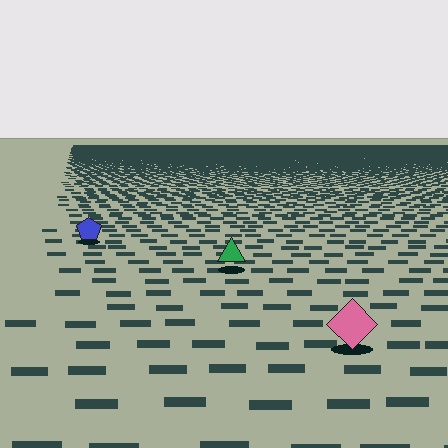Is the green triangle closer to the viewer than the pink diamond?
No. The pink diamond is closer — you can tell from the texture gradient: the ground texture is coarser near it.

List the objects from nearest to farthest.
From nearest to farthest: the pink diamond, the green triangle, the blue pentagon.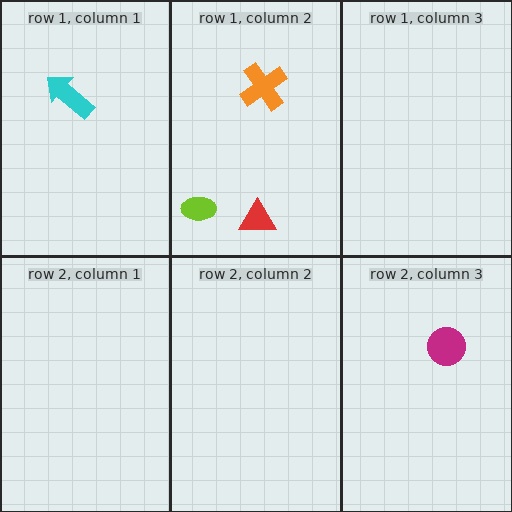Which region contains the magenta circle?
The row 2, column 3 region.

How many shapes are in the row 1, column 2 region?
3.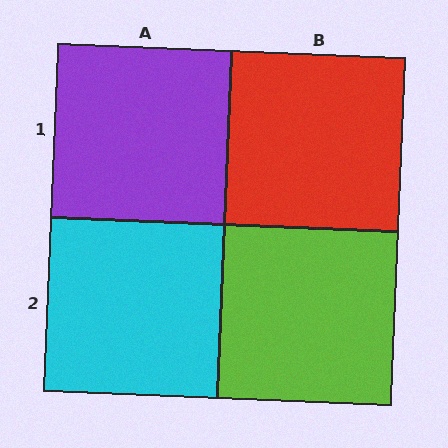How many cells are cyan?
1 cell is cyan.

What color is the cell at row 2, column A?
Cyan.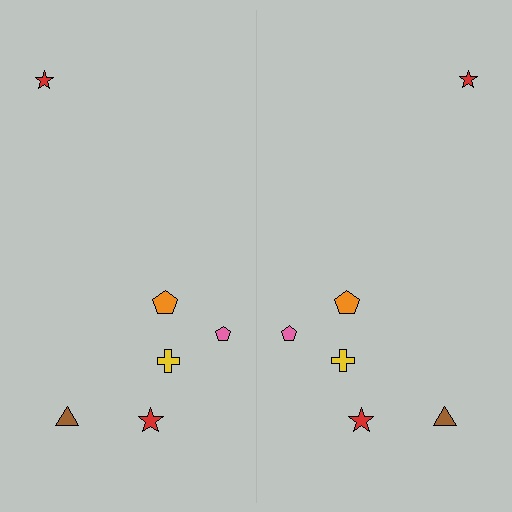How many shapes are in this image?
There are 12 shapes in this image.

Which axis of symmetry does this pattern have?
The pattern has a vertical axis of symmetry running through the center of the image.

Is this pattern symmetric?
Yes, this pattern has bilateral (reflection) symmetry.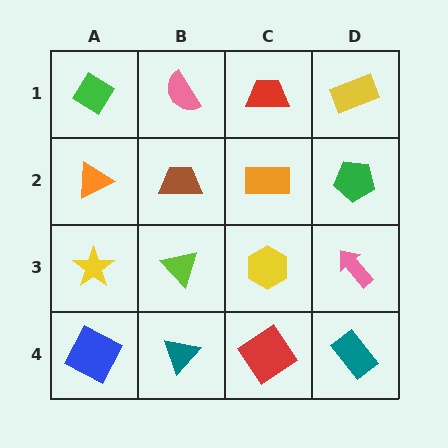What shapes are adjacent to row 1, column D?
A green pentagon (row 2, column D), a red trapezoid (row 1, column C).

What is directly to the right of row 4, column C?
A teal rectangle.